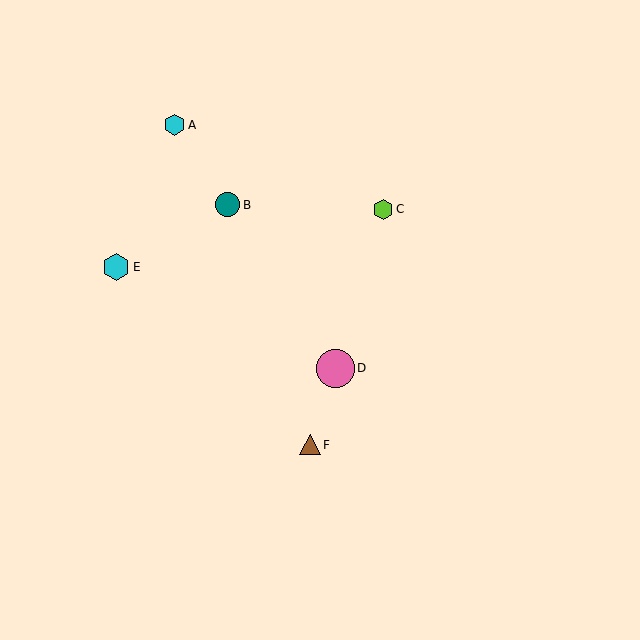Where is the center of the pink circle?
The center of the pink circle is at (335, 368).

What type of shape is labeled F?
Shape F is a brown triangle.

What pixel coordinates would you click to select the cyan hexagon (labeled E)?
Click at (116, 267) to select the cyan hexagon E.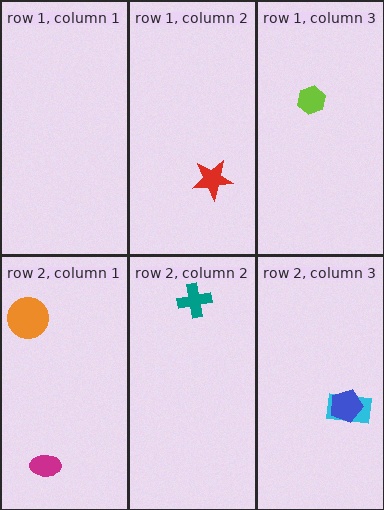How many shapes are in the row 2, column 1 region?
2.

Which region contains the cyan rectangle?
The row 2, column 3 region.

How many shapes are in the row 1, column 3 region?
1.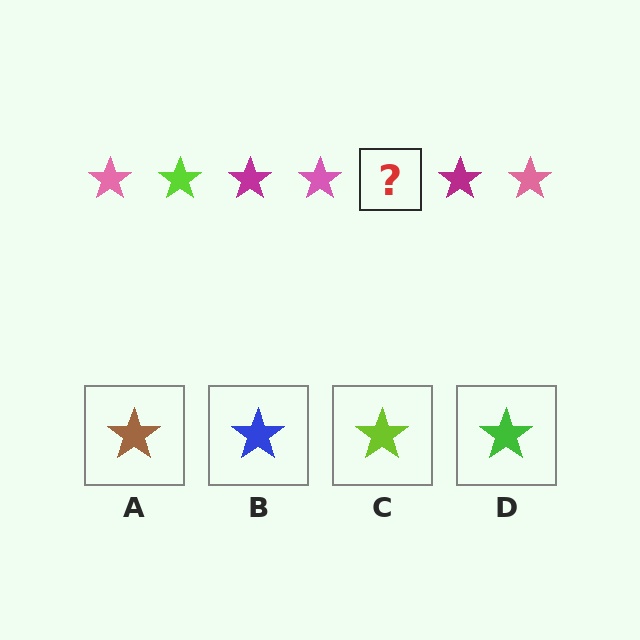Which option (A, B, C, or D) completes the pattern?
C.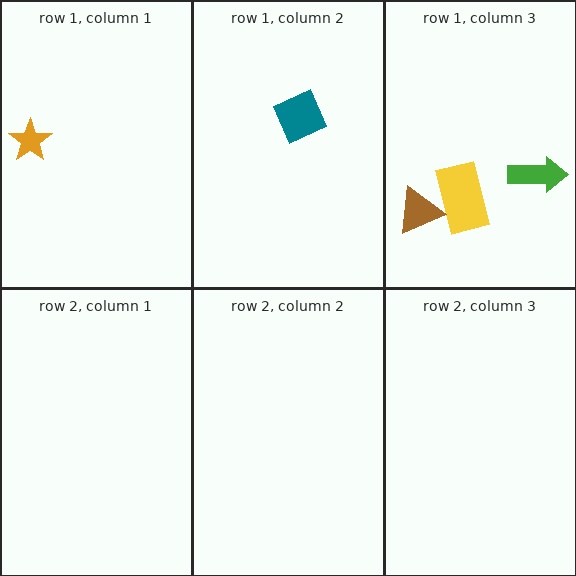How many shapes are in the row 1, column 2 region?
1.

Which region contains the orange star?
The row 1, column 1 region.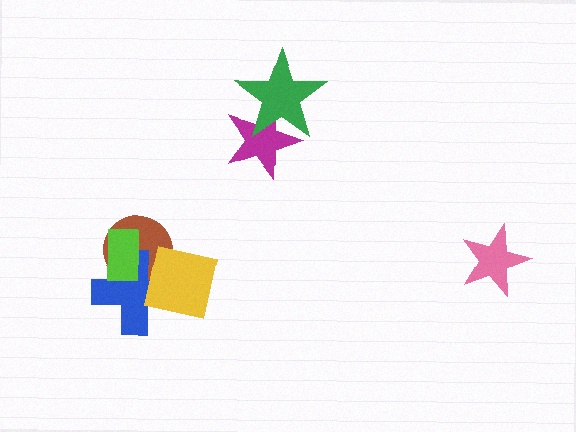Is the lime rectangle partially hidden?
No, no other shape covers it.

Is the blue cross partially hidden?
Yes, it is partially covered by another shape.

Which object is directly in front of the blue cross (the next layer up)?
The yellow square is directly in front of the blue cross.